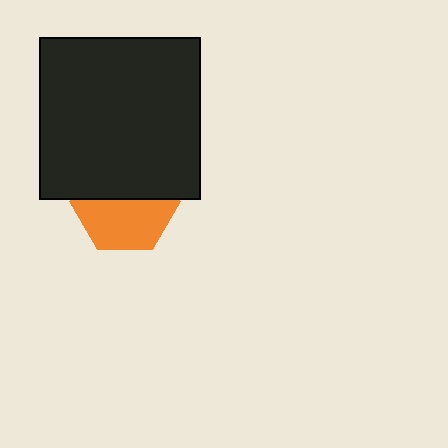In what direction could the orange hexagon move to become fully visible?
The orange hexagon could move down. That would shift it out from behind the black square entirely.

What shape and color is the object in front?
The object in front is a black square.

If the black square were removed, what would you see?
You would see the complete orange hexagon.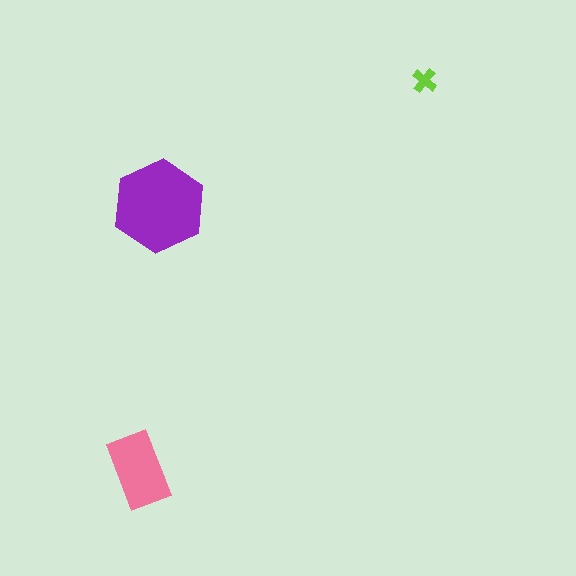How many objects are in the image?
There are 3 objects in the image.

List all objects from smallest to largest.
The lime cross, the pink rectangle, the purple hexagon.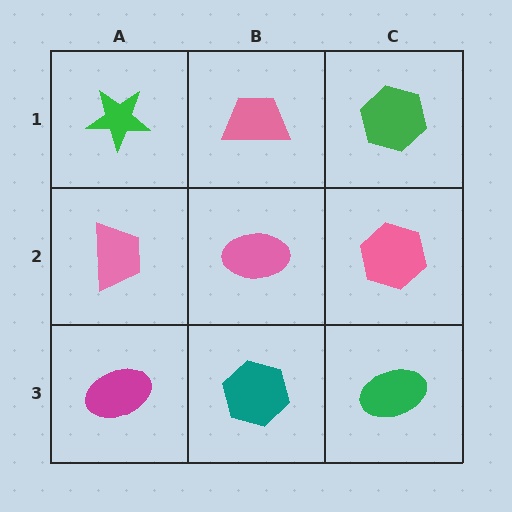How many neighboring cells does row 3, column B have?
3.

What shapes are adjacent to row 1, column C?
A pink hexagon (row 2, column C), a pink trapezoid (row 1, column B).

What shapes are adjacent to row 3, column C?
A pink hexagon (row 2, column C), a teal hexagon (row 3, column B).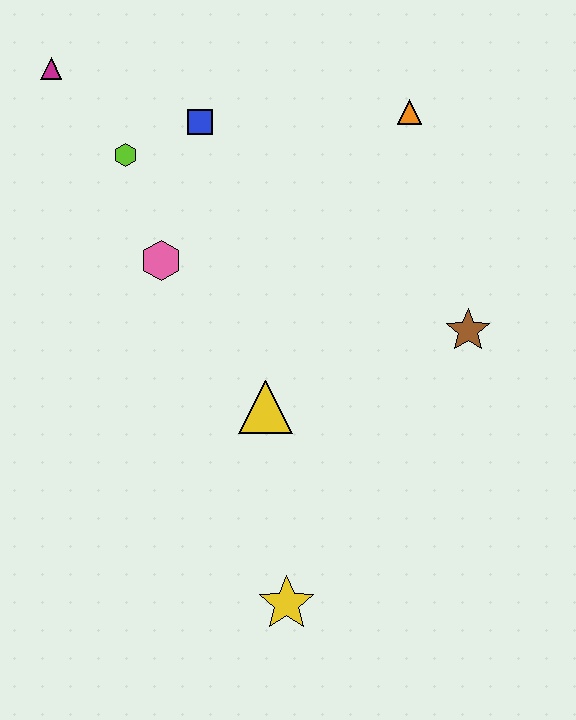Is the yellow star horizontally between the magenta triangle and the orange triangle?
Yes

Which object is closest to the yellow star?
The yellow triangle is closest to the yellow star.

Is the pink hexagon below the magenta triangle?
Yes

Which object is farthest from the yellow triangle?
The magenta triangle is farthest from the yellow triangle.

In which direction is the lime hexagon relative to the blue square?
The lime hexagon is to the left of the blue square.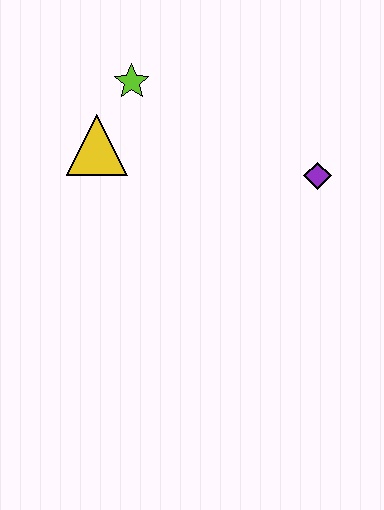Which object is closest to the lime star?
The yellow triangle is closest to the lime star.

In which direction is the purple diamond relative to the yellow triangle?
The purple diamond is to the right of the yellow triangle.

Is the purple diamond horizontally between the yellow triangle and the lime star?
No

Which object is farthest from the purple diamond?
The yellow triangle is farthest from the purple diamond.